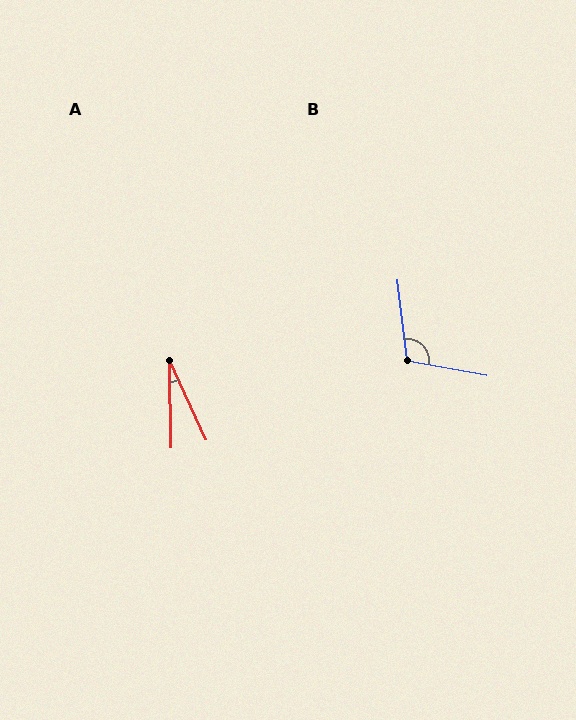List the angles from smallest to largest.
A (24°), B (107°).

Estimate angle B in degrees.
Approximately 107 degrees.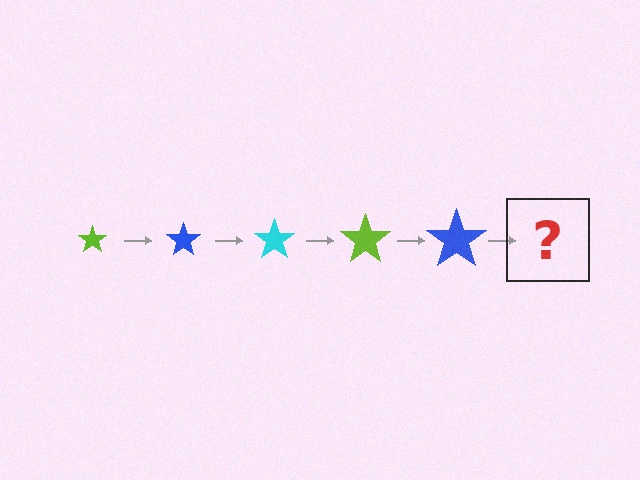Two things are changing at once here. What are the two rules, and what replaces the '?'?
The two rules are that the star grows larger each step and the color cycles through lime, blue, and cyan. The '?' should be a cyan star, larger than the previous one.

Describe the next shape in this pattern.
It should be a cyan star, larger than the previous one.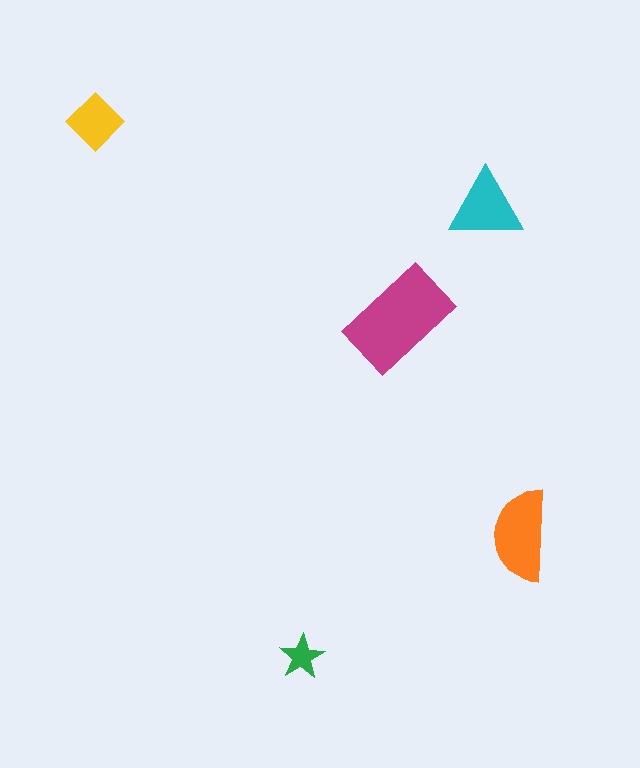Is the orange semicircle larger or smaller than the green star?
Larger.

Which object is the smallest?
The green star.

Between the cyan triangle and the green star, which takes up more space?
The cyan triangle.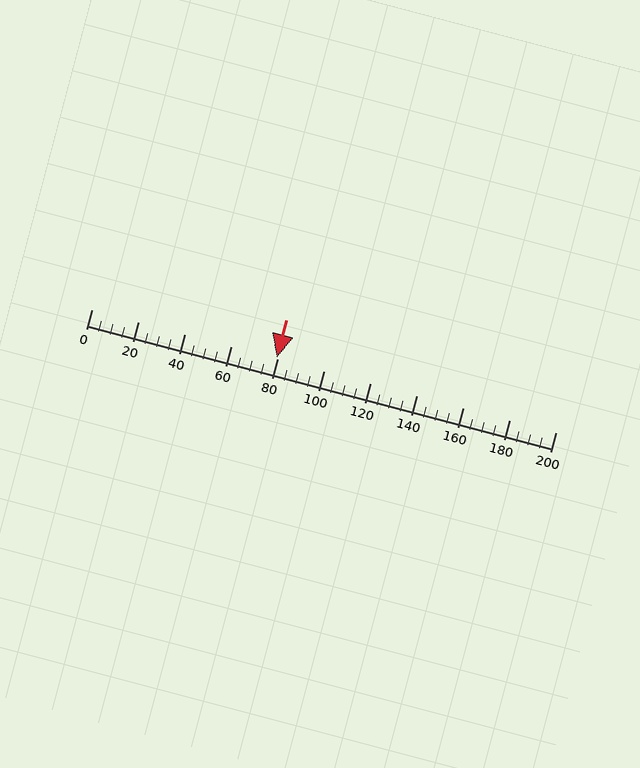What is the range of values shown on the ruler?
The ruler shows values from 0 to 200.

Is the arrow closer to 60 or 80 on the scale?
The arrow is closer to 80.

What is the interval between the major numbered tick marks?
The major tick marks are spaced 20 units apart.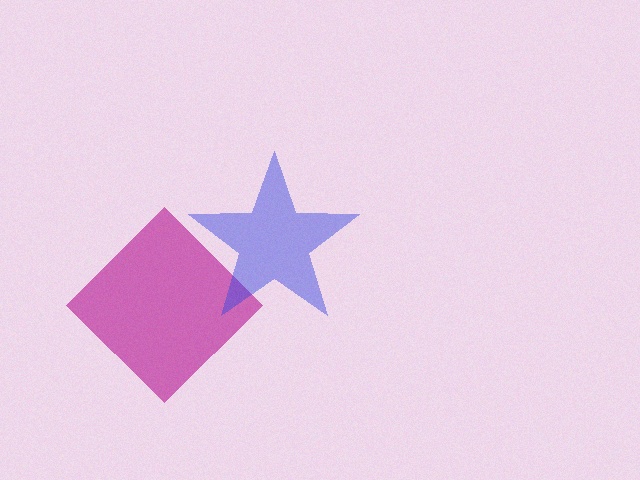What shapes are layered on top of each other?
The layered shapes are: a magenta diamond, a blue star.